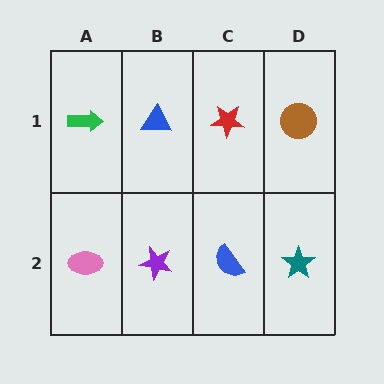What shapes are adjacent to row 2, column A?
A green arrow (row 1, column A), a purple star (row 2, column B).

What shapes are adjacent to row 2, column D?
A brown circle (row 1, column D), a blue semicircle (row 2, column C).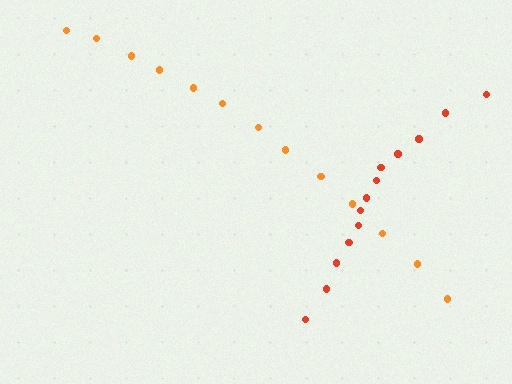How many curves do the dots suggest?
There are 2 distinct paths.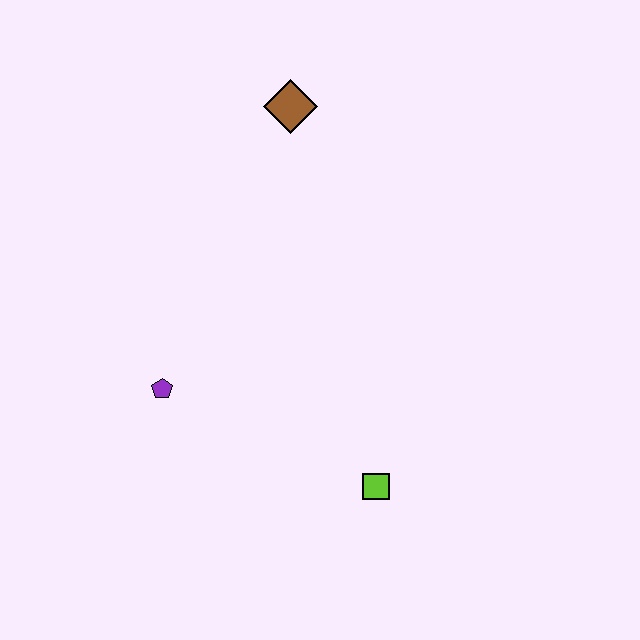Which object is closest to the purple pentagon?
The lime square is closest to the purple pentagon.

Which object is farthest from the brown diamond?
The lime square is farthest from the brown diamond.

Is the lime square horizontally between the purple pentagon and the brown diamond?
No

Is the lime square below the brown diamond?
Yes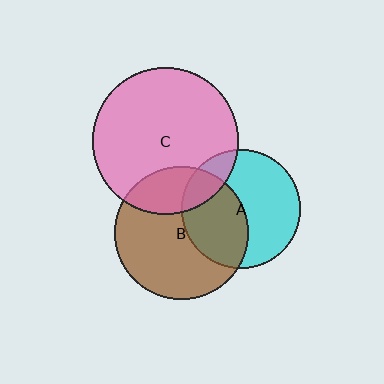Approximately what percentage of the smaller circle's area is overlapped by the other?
Approximately 45%.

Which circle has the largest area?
Circle C (pink).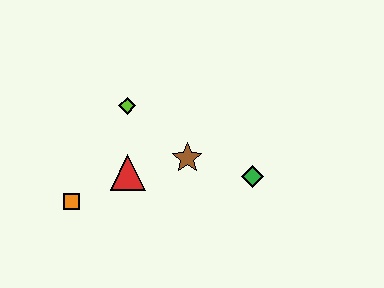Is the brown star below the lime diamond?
Yes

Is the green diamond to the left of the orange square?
No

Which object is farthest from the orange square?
The green diamond is farthest from the orange square.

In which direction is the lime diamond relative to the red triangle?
The lime diamond is above the red triangle.